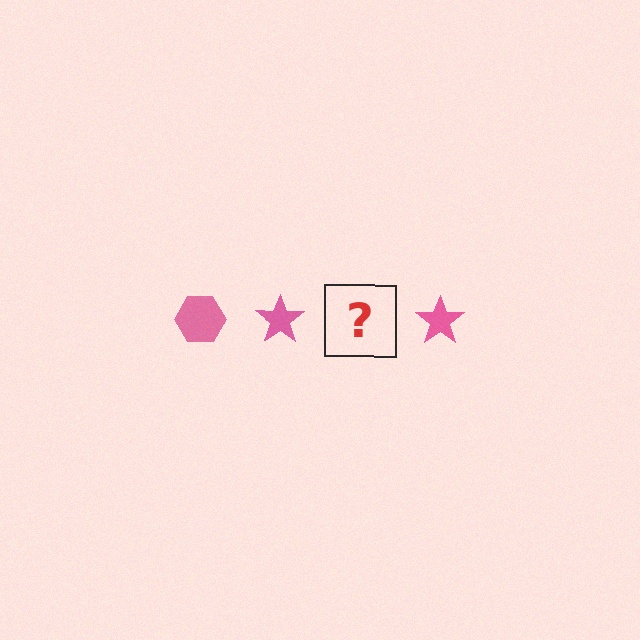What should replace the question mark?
The question mark should be replaced with a pink hexagon.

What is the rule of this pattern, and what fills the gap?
The rule is that the pattern cycles through hexagon, star shapes in pink. The gap should be filled with a pink hexagon.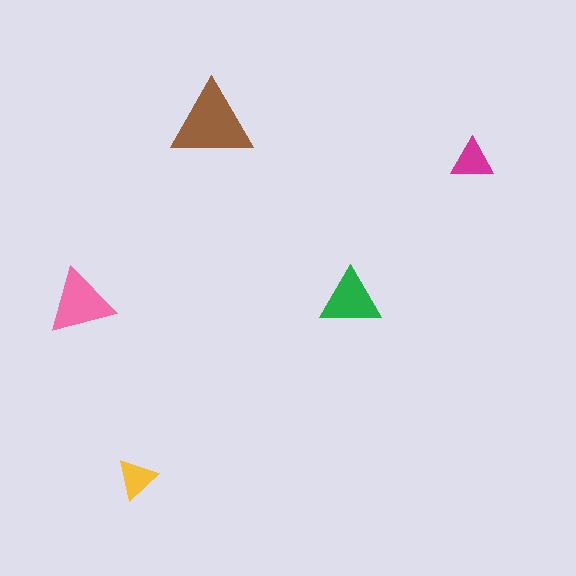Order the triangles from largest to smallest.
the brown one, the pink one, the green one, the magenta one, the yellow one.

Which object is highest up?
The brown triangle is topmost.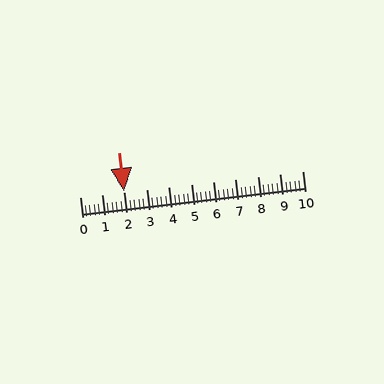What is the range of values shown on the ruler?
The ruler shows values from 0 to 10.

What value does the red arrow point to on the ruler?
The red arrow points to approximately 2.0.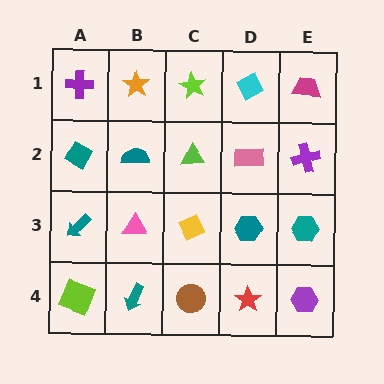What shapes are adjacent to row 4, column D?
A teal hexagon (row 3, column D), a brown circle (row 4, column C), a purple hexagon (row 4, column E).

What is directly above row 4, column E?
A teal hexagon.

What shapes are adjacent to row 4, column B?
A pink triangle (row 3, column B), a lime square (row 4, column A), a brown circle (row 4, column C).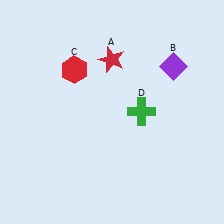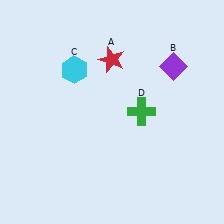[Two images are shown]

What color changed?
The hexagon (C) changed from red in Image 1 to cyan in Image 2.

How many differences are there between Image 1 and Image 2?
There is 1 difference between the two images.